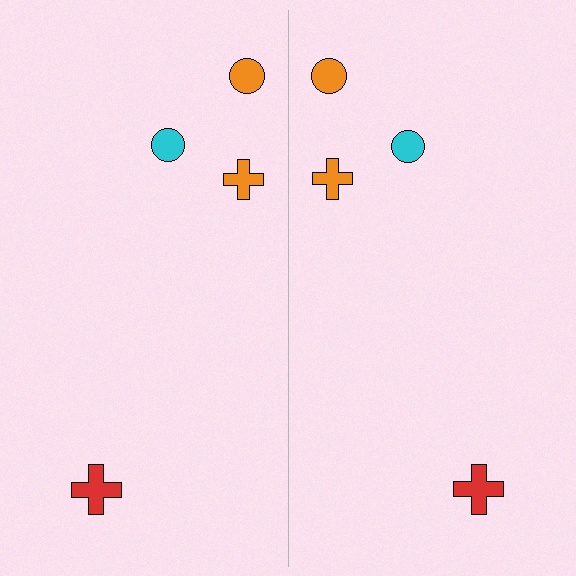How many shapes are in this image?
There are 8 shapes in this image.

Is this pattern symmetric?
Yes, this pattern has bilateral (reflection) symmetry.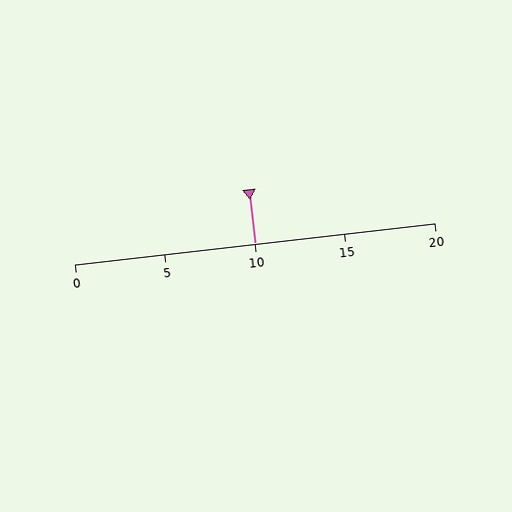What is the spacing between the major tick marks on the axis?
The major ticks are spaced 5 apart.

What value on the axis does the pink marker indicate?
The marker indicates approximately 10.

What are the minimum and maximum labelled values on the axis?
The axis runs from 0 to 20.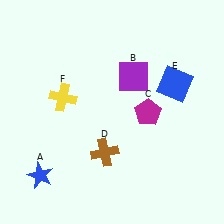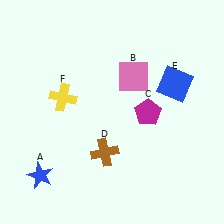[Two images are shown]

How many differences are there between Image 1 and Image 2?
There is 1 difference between the two images.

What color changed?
The square (B) changed from purple in Image 1 to pink in Image 2.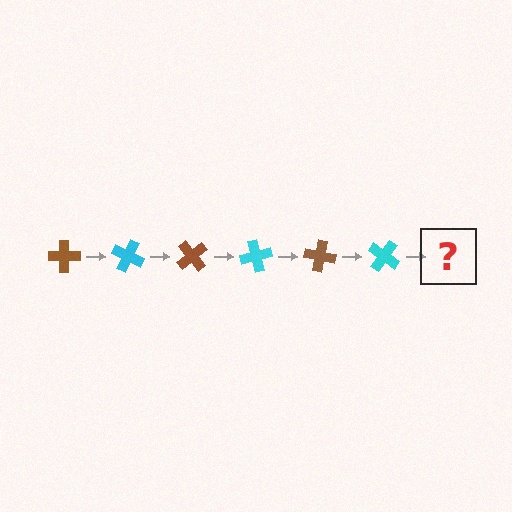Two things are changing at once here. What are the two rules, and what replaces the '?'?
The two rules are that it rotates 25 degrees each step and the color cycles through brown and cyan. The '?' should be a brown cross, rotated 150 degrees from the start.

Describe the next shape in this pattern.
It should be a brown cross, rotated 150 degrees from the start.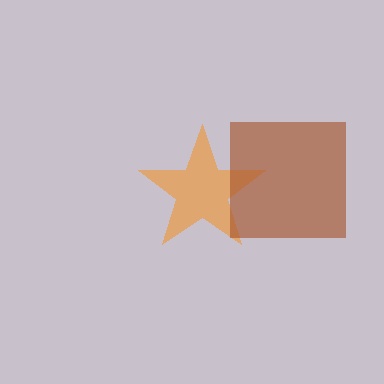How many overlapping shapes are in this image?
There are 2 overlapping shapes in the image.